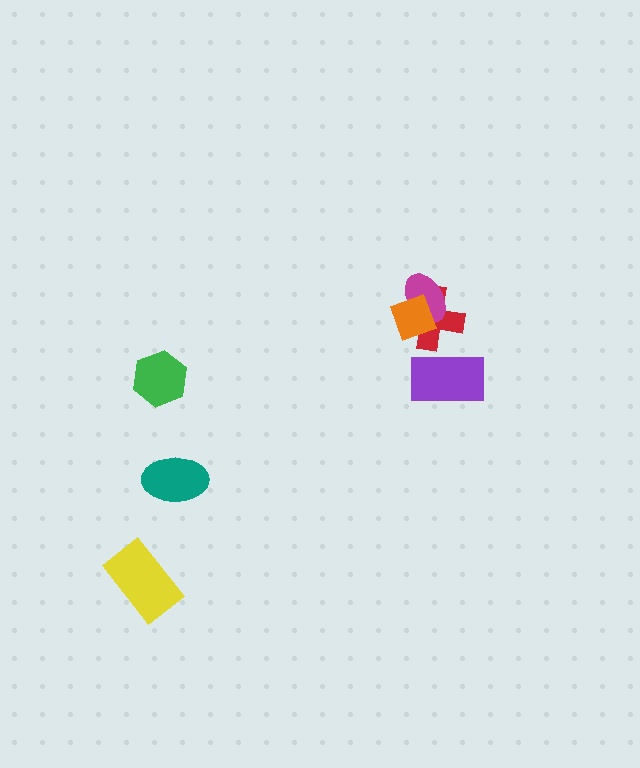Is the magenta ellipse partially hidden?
Yes, it is partially covered by another shape.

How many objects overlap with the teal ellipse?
0 objects overlap with the teal ellipse.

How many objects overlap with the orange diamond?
2 objects overlap with the orange diamond.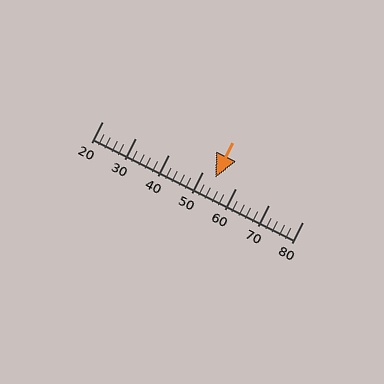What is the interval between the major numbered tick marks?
The major tick marks are spaced 10 units apart.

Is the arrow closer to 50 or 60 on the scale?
The arrow is closer to 50.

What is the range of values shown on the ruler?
The ruler shows values from 20 to 80.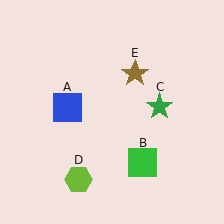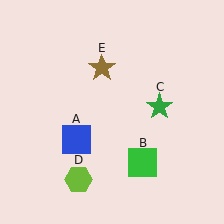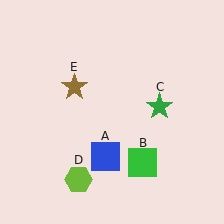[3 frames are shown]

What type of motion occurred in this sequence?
The blue square (object A), brown star (object E) rotated counterclockwise around the center of the scene.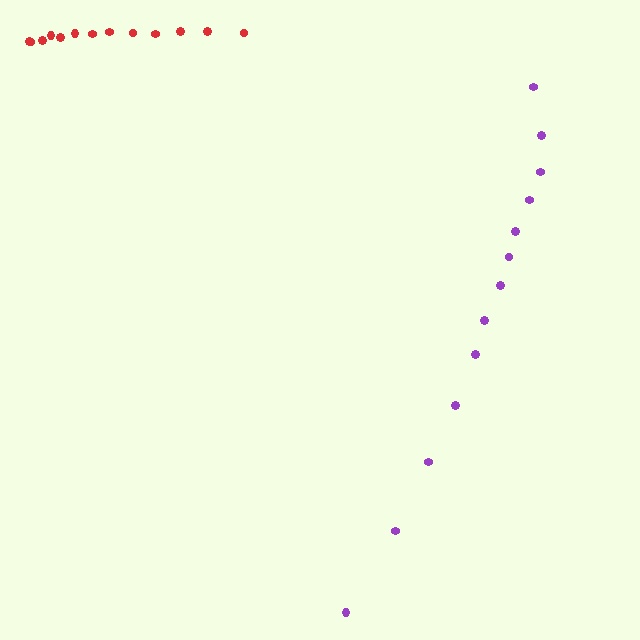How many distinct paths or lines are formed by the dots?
There are 2 distinct paths.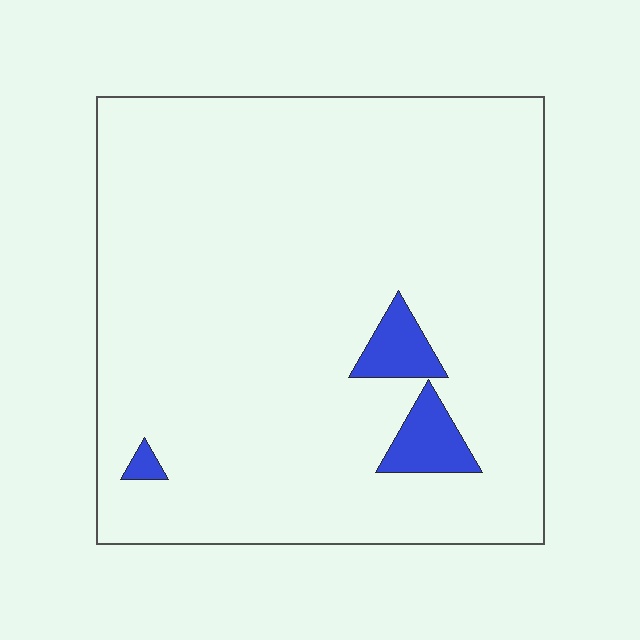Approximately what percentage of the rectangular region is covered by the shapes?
Approximately 5%.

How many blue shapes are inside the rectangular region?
3.